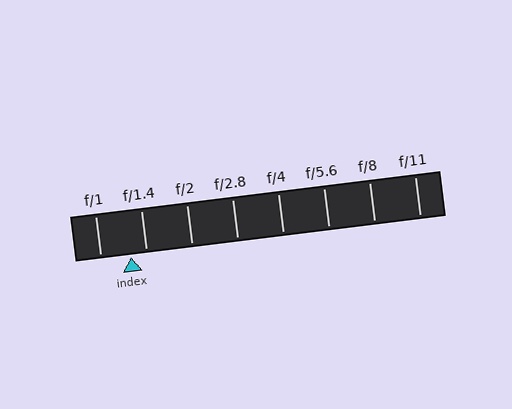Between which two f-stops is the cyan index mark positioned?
The index mark is between f/1 and f/1.4.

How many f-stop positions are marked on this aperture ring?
There are 8 f-stop positions marked.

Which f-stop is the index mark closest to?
The index mark is closest to f/1.4.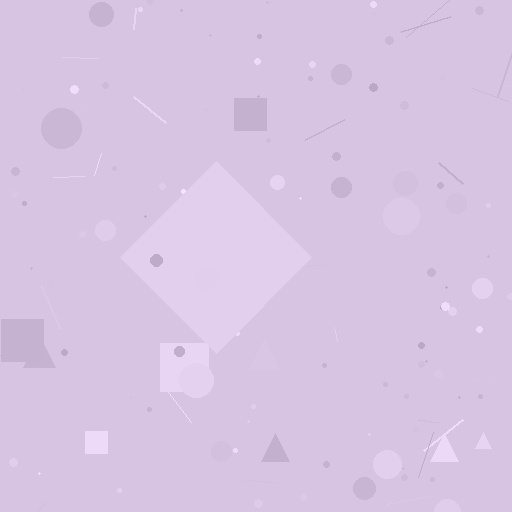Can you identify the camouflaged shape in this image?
The camouflaged shape is a diamond.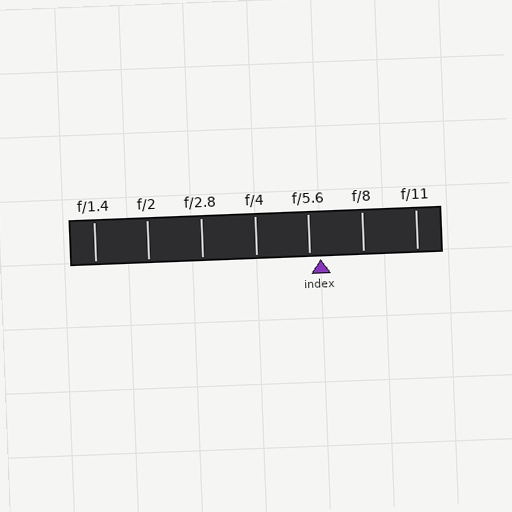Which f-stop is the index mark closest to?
The index mark is closest to f/5.6.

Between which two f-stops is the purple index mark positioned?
The index mark is between f/5.6 and f/8.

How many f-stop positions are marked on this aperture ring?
There are 7 f-stop positions marked.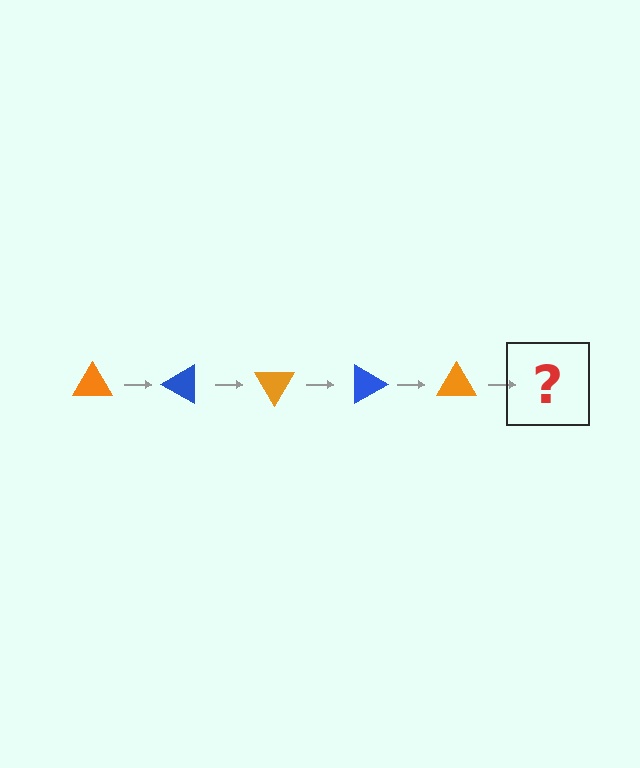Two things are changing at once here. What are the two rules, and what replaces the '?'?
The two rules are that it rotates 30 degrees each step and the color cycles through orange and blue. The '?' should be a blue triangle, rotated 150 degrees from the start.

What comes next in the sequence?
The next element should be a blue triangle, rotated 150 degrees from the start.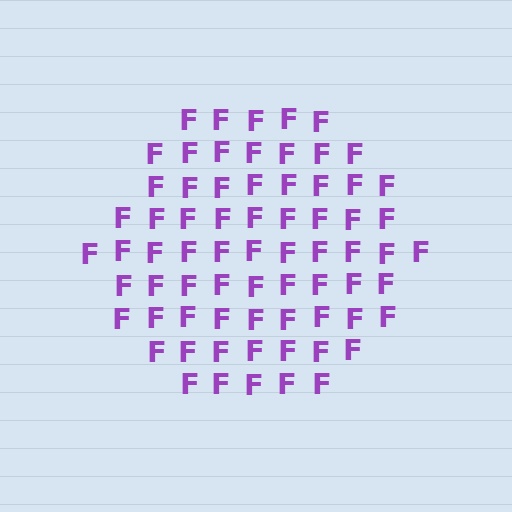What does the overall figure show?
The overall figure shows a hexagon.